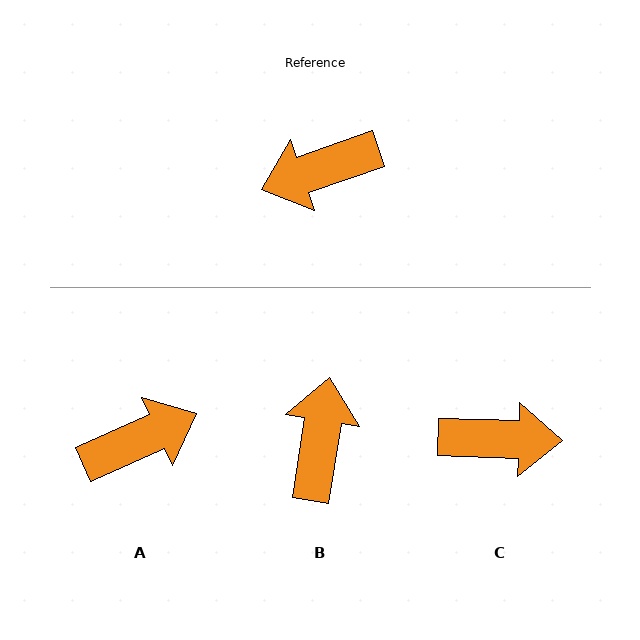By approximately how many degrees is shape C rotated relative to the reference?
Approximately 159 degrees counter-clockwise.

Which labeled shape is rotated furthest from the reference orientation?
A, about 175 degrees away.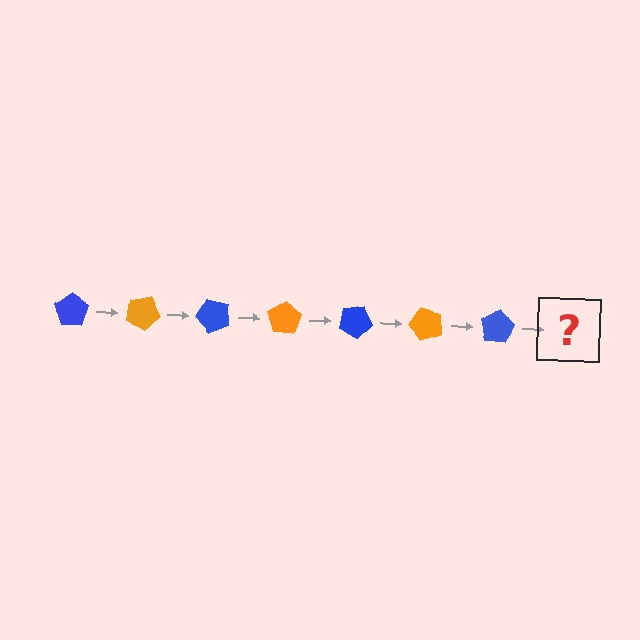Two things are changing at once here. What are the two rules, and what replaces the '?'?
The two rules are that it rotates 25 degrees each step and the color cycles through blue and orange. The '?' should be an orange pentagon, rotated 175 degrees from the start.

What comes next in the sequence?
The next element should be an orange pentagon, rotated 175 degrees from the start.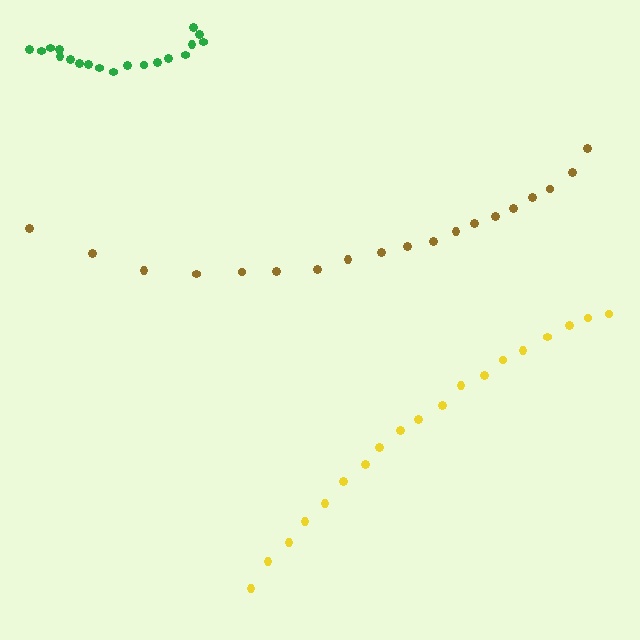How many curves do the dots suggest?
There are 3 distinct paths.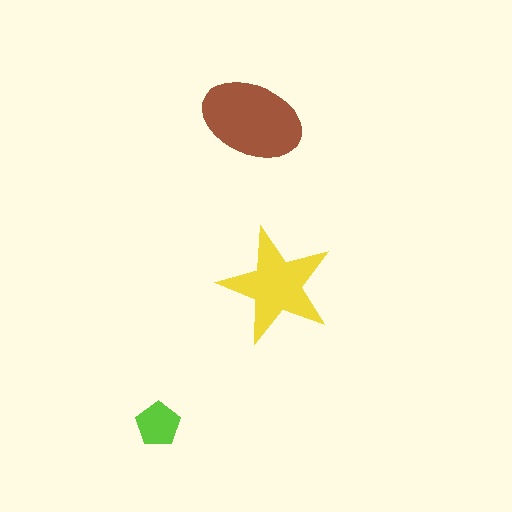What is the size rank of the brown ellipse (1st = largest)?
1st.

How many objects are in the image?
There are 3 objects in the image.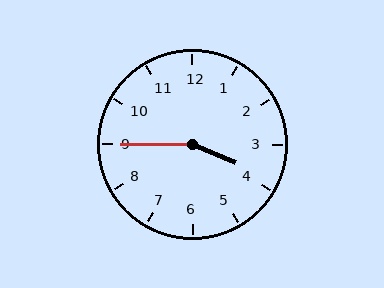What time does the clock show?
3:45.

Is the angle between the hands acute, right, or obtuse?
It is obtuse.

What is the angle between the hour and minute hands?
Approximately 158 degrees.